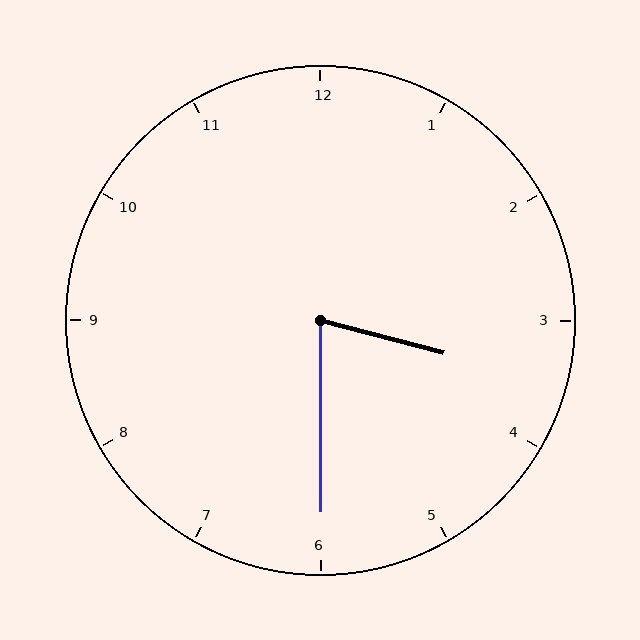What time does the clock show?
3:30.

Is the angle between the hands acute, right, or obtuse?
It is acute.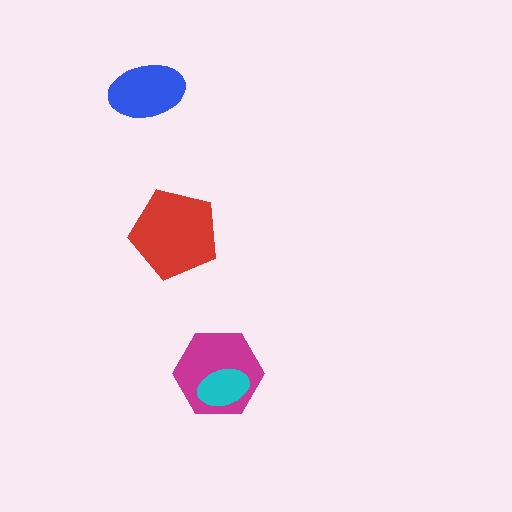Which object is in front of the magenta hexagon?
The cyan ellipse is in front of the magenta hexagon.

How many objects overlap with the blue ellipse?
0 objects overlap with the blue ellipse.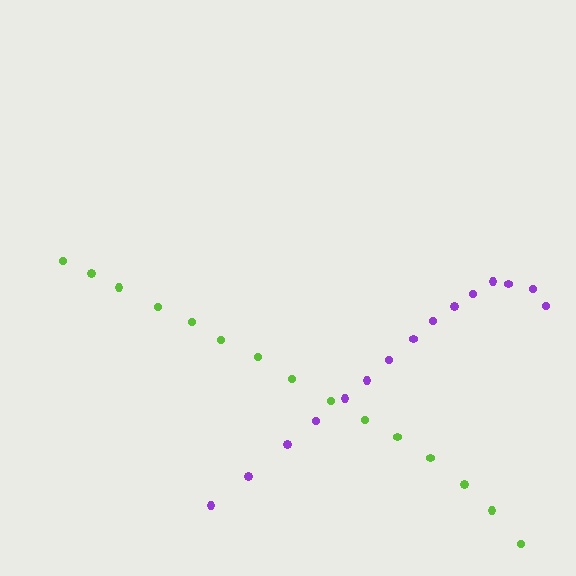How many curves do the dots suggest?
There are 2 distinct paths.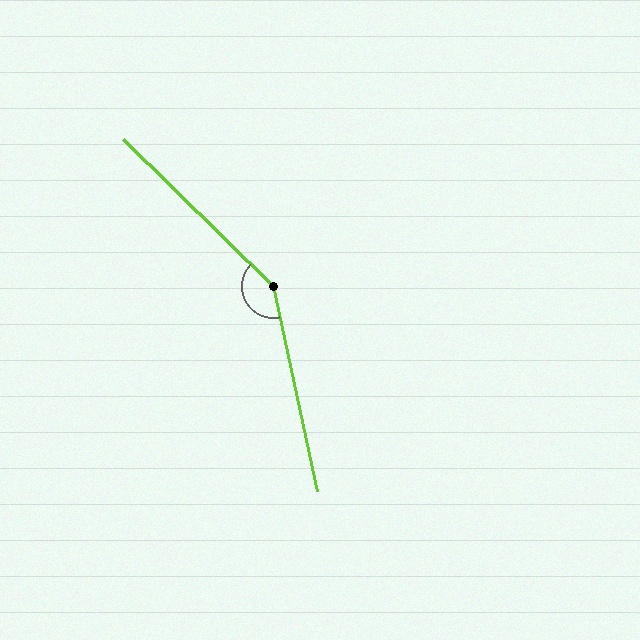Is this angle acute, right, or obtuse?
It is obtuse.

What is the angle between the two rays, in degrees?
Approximately 147 degrees.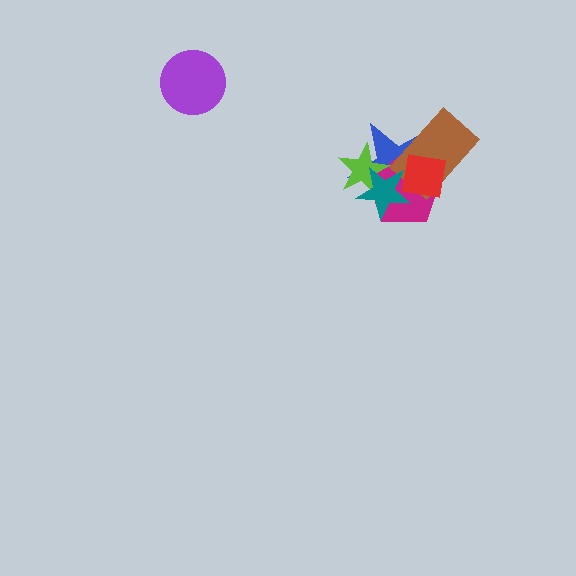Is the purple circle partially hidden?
No, no other shape covers it.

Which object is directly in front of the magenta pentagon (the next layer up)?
The lime star is directly in front of the magenta pentagon.